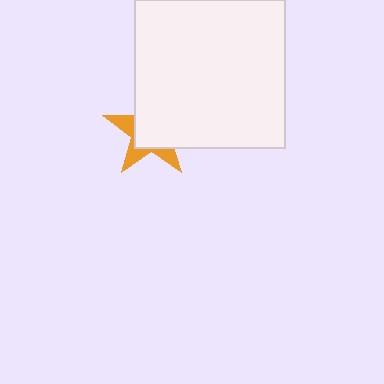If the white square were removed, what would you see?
You would see the complete orange star.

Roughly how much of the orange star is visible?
A small part of it is visible (roughly 34%).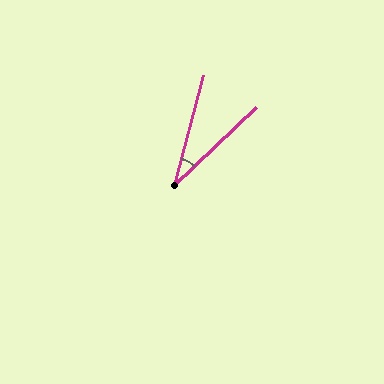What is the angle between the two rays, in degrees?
Approximately 32 degrees.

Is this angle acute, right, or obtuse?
It is acute.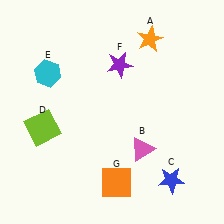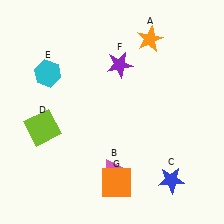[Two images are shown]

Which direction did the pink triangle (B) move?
The pink triangle (B) moved left.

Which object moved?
The pink triangle (B) moved left.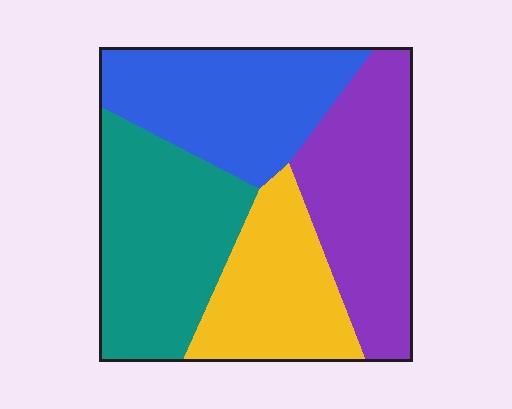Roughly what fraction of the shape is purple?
Purple covers about 25% of the shape.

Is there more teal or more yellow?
Teal.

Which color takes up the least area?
Yellow, at roughly 20%.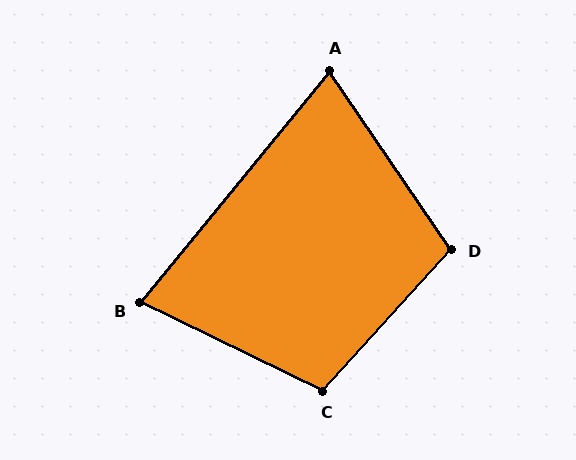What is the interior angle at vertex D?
Approximately 103 degrees (obtuse).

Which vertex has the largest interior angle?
C, at approximately 106 degrees.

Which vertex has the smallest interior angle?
A, at approximately 74 degrees.